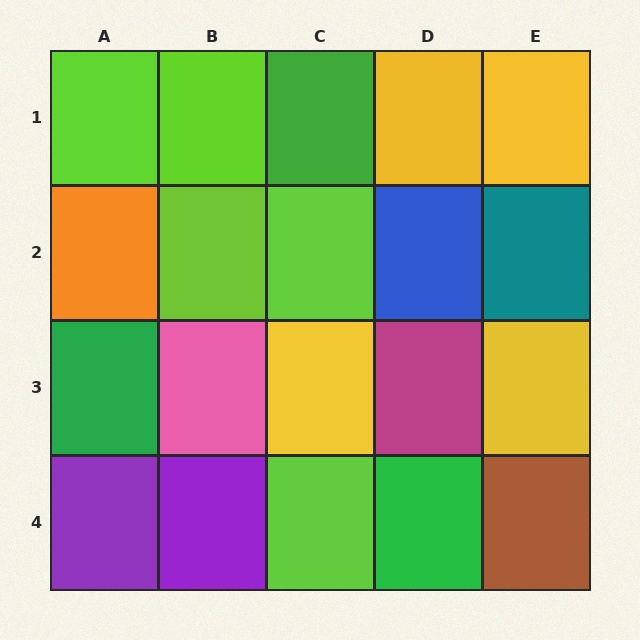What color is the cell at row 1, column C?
Green.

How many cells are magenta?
1 cell is magenta.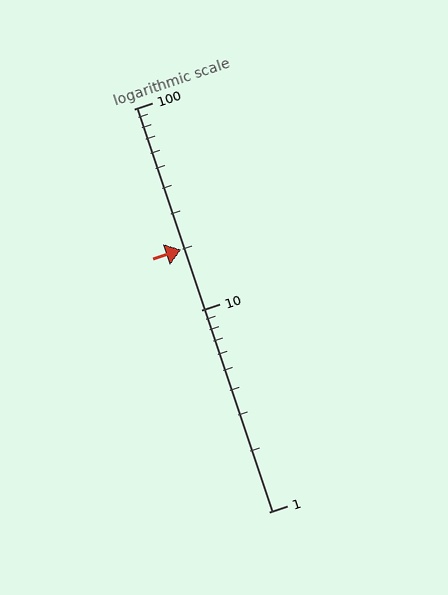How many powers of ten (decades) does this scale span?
The scale spans 2 decades, from 1 to 100.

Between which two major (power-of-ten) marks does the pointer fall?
The pointer is between 10 and 100.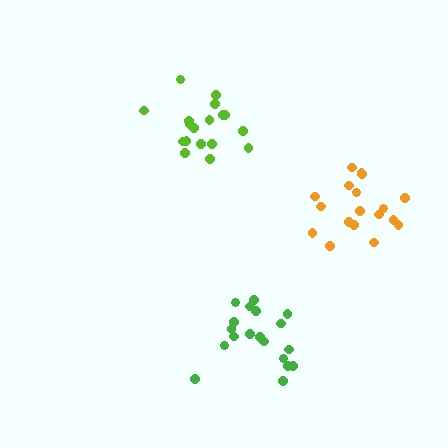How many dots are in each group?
Group 1: 18 dots, Group 2: 19 dots, Group 3: 18 dots (55 total).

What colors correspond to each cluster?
The clusters are colored: lime, green, orange.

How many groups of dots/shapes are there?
There are 3 groups.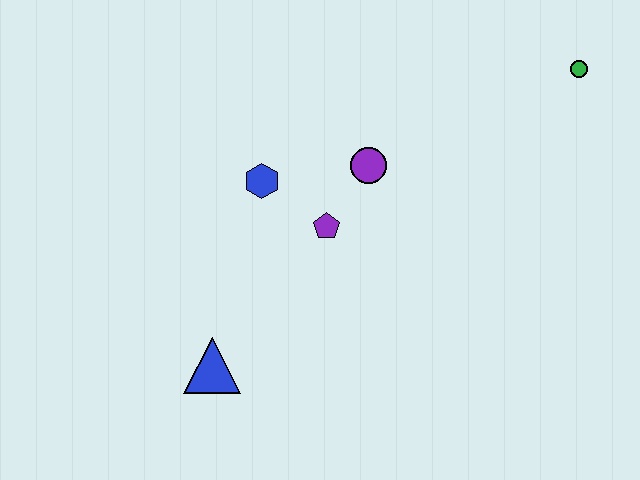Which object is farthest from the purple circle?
The blue triangle is farthest from the purple circle.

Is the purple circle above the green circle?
No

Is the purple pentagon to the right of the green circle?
No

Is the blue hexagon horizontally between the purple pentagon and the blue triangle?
Yes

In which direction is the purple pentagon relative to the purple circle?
The purple pentagon is below the purple circle.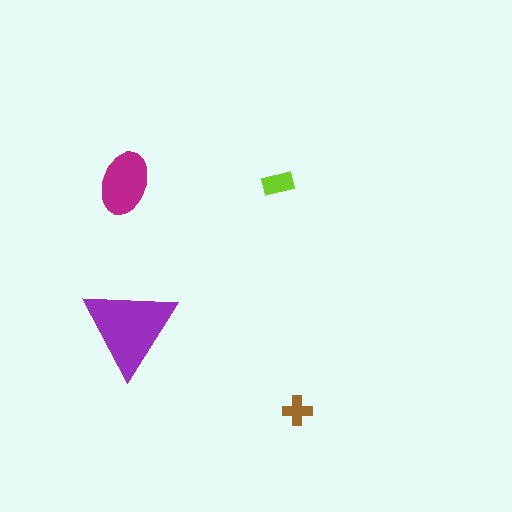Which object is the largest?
The purple triangle.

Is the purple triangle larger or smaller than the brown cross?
Larger.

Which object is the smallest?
The brown cross.